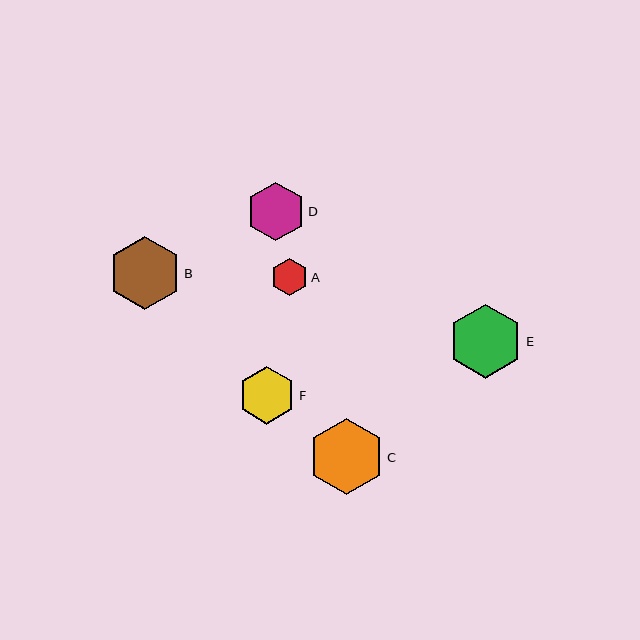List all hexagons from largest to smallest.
From largest to smallest: C, E, B, D, F, A.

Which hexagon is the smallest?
Hexagon A is the smallest with a size of approximately 37 pixels.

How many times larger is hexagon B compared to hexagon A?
Hexagon B is approximately 2.0 times the size of hexagon A.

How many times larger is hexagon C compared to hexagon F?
Hexagon C is approximately 1.3 times the size of hexagon F.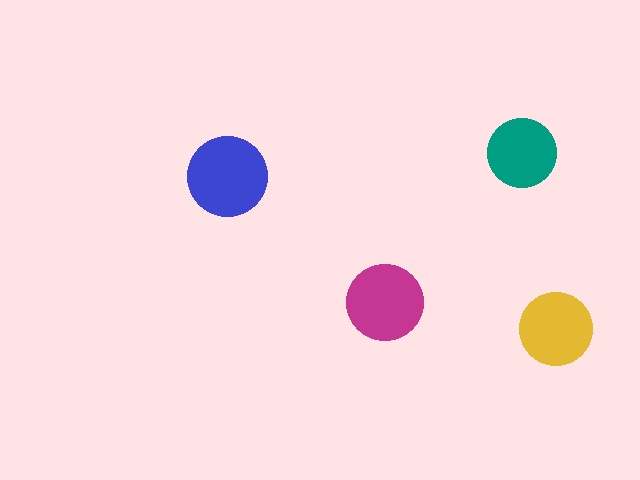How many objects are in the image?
There are 4 objects in the image.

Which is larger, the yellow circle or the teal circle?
The yellow one.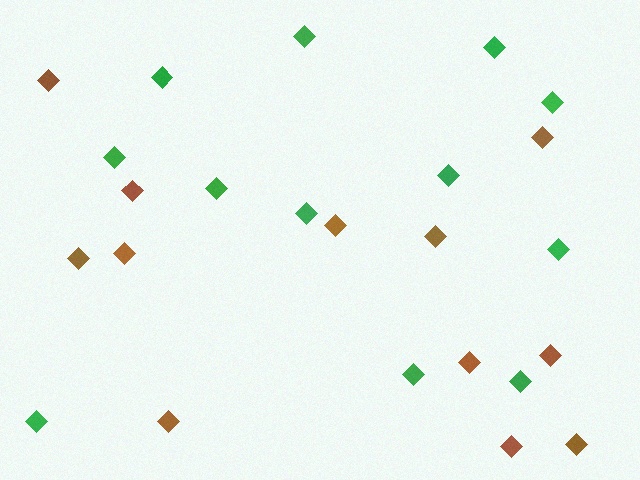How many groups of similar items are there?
There are 2 groups: one group of green diamonds (12) and one group of brown diamonds (12).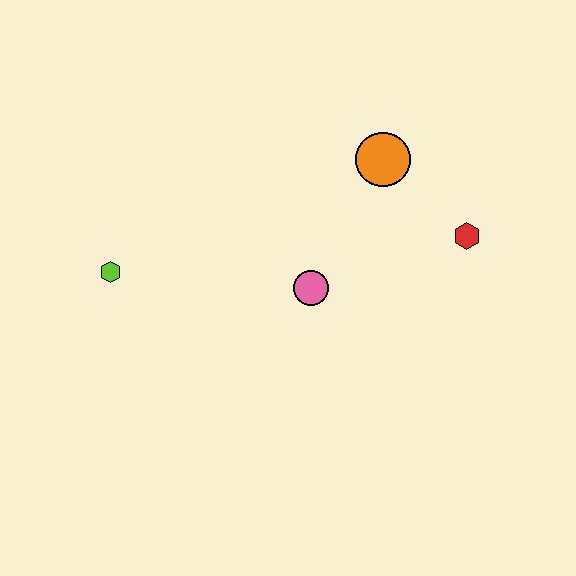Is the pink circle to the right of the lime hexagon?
Yes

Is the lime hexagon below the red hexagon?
Yes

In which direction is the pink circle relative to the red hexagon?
The pink circle is to the left of the red hexagon.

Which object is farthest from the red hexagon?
The lime hexagon is farthest from the red hexagon.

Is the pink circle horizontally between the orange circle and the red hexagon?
No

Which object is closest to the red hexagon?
The orange circle is closest to the red hexagon.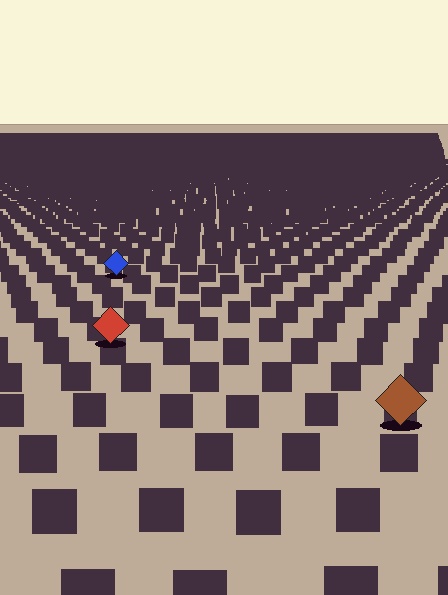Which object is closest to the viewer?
The brown diamond is closest. The texture marks near it are larger and more spread out.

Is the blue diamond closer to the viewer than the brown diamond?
No. The brown diamond is closer — you can tell from the texture gradient: the ground texture is coarser near it.